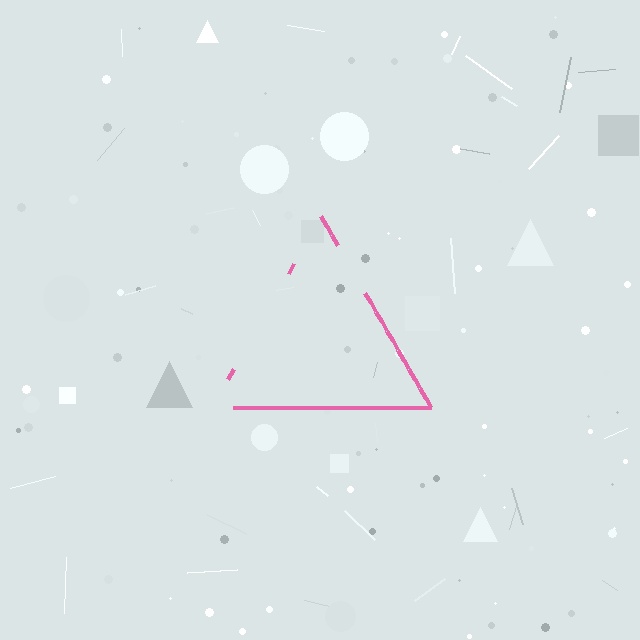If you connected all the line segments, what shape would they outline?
They would outline a triangle.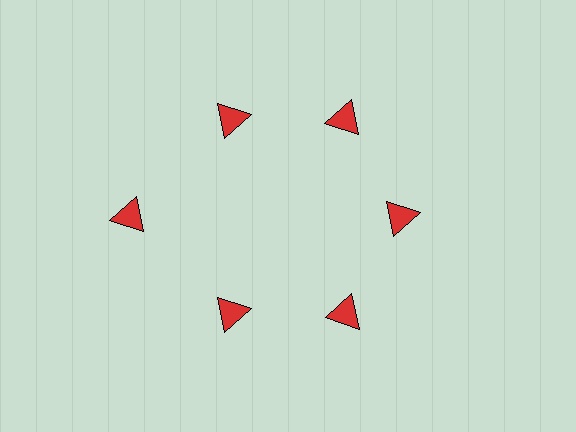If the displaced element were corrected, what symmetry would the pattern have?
It would have 6-fold rotational symmetry — the pattern would map onto itself every 60 degrees.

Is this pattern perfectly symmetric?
No. The 6 red triangles are arranged in a ring, but one element near the 9 o'clock position is pushed outward from the center, breaking the 6-fold rotational symmetry.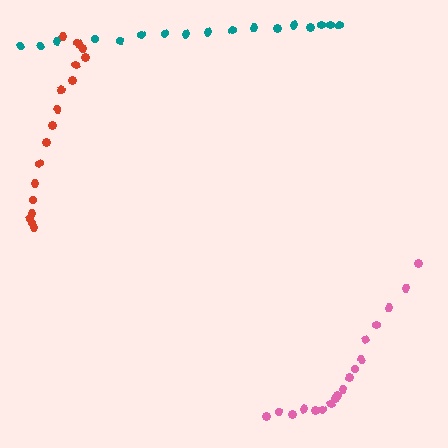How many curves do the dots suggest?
There are 3 distinct paths.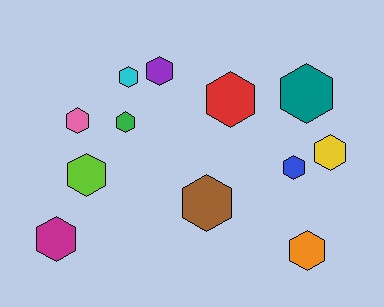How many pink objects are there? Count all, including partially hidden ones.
There is 1 pink object.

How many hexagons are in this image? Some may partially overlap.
There are 12 hexagons.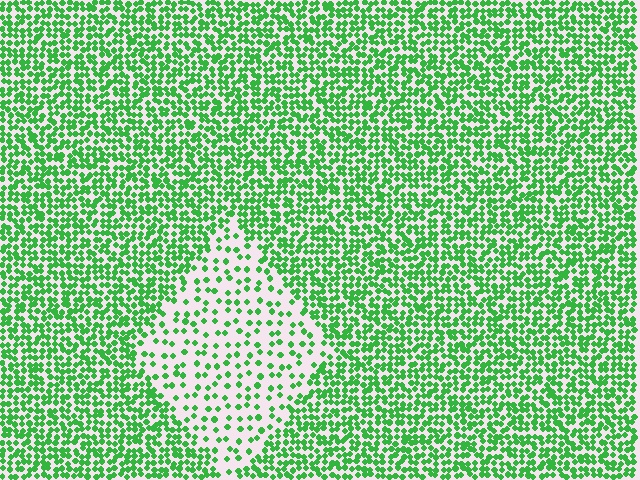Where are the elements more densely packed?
The elements are more densely packed outside the diamond boundary.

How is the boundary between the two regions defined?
The boundary is defined by a change in element density (approximately 2.6x ratio). All elements are the same color, size, and shape.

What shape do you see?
I see a diamond.